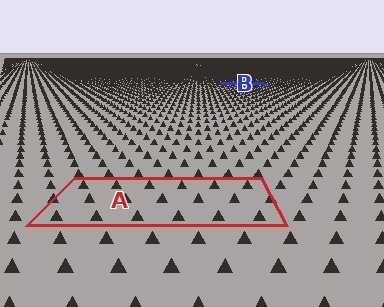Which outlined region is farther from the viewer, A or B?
Region B is farther from the viewer — the texture elements inside it appear smaller and more densely packed.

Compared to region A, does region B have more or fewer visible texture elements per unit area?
Region B has more texture elements per unit area — they are packed more densely because it is farther away.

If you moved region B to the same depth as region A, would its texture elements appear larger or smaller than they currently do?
They would appear larger. At a closer depth, the same texture elements are projected at a bigger on-screen size.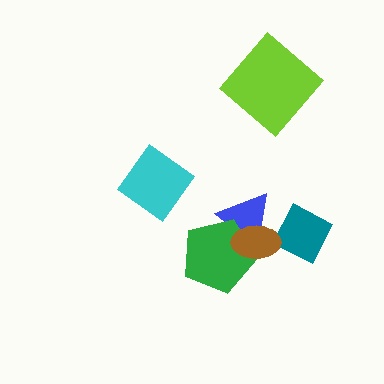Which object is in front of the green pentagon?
The brown ellipse is in front of the green pentagon.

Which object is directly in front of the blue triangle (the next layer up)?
The green pentagon is directly in front of the blue triangle.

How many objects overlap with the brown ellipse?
3 objects overlap with the brown ellipse.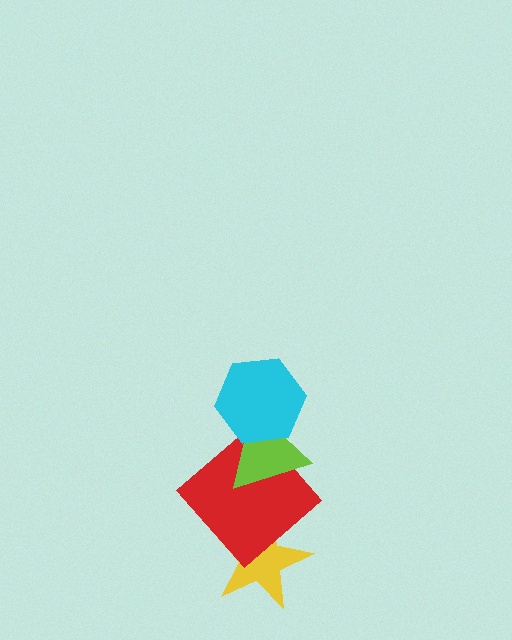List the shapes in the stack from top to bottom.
From top to bottom: the cyan hexagon, the lime triangle, the red diamond, the yellow star.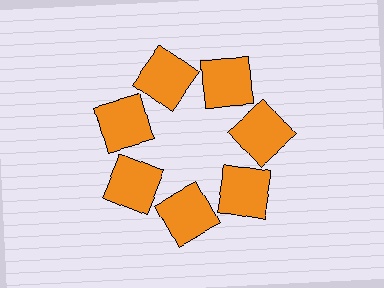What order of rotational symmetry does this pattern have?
This pattern has 7-fold rotational symmetry.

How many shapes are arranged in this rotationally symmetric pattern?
There are 7 shapes, arranged in 7 groups of 1.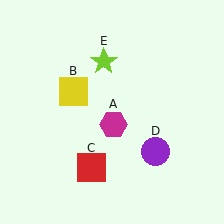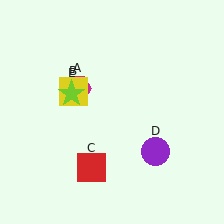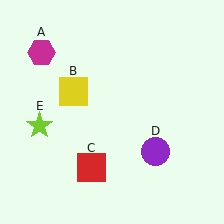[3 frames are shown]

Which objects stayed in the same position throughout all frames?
Yellow square (object B) and red square (object C) and purple circle (object D) remained stationary.